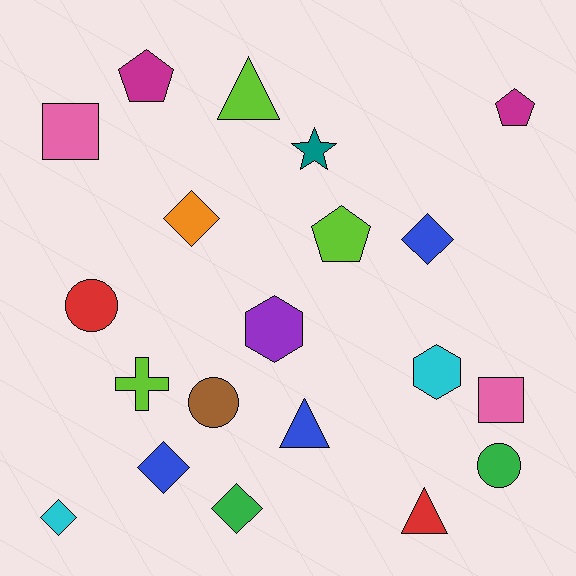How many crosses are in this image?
There is 1 cross.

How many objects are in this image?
There are 20 objects.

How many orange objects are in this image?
There is 1 orange object.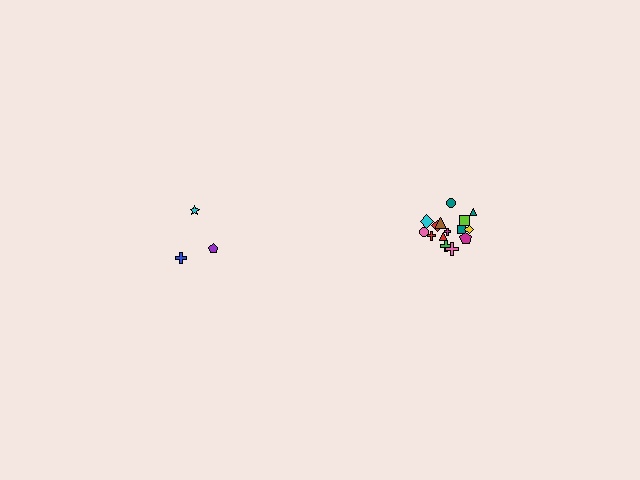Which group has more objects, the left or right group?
The right group.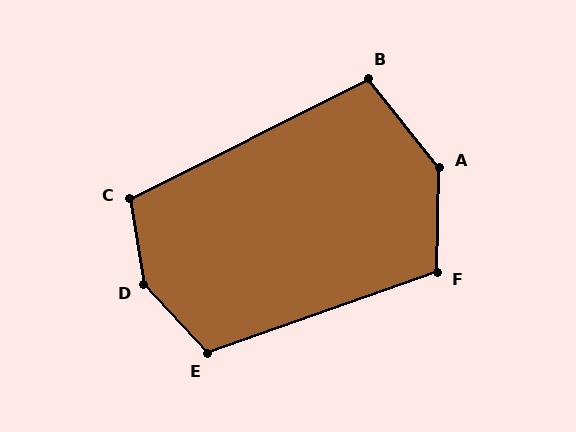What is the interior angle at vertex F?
Approximately 111 degrees (obtuse).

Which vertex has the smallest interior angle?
B, at approximately 102 degrees.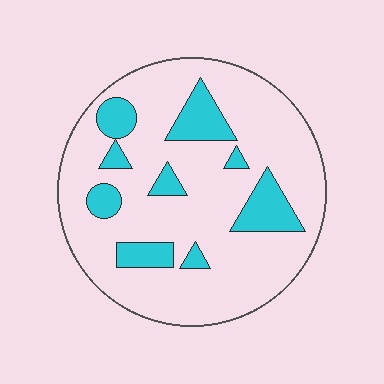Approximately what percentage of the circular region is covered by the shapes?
Approximately 20%.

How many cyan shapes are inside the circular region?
9.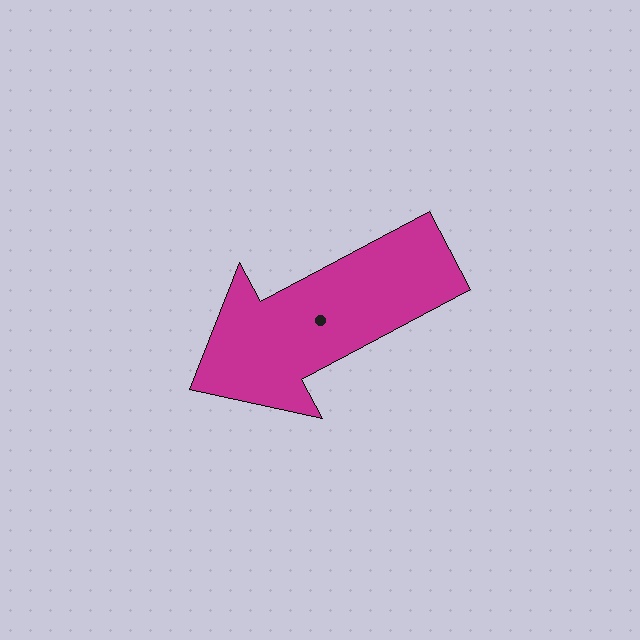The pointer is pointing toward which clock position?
Roughly 8 o'clock.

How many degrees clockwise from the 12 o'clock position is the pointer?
Approximately 242 degrees.